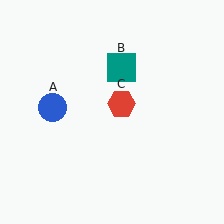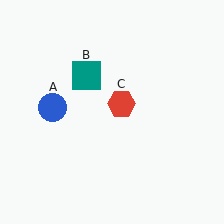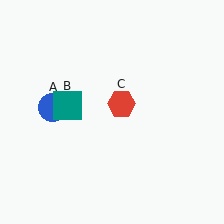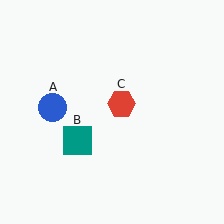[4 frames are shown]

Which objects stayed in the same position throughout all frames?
Blue circle (object A) and red hexagon (object C) remained stationary.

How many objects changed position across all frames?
1 object changed position: teal square (object B).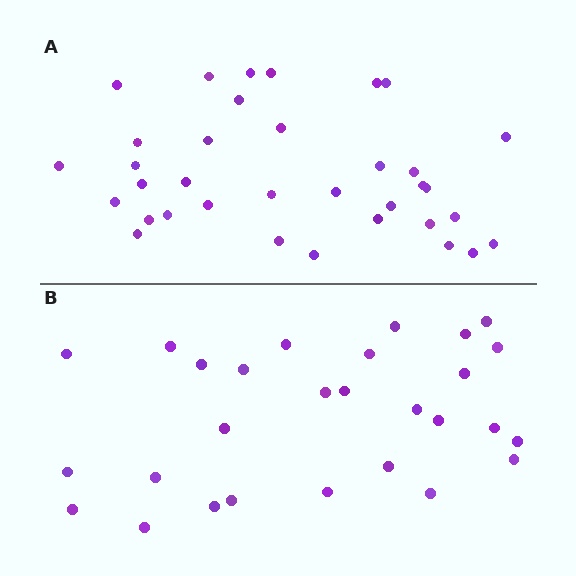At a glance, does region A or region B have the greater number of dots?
Region A (the top region) has more dots.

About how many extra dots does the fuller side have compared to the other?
Region A has roughly 8 or so more dots than region B.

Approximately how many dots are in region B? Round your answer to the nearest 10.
About 30 dots. (The exact count is 28, which rounds to 30.)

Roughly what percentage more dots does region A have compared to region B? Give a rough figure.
About 25% more.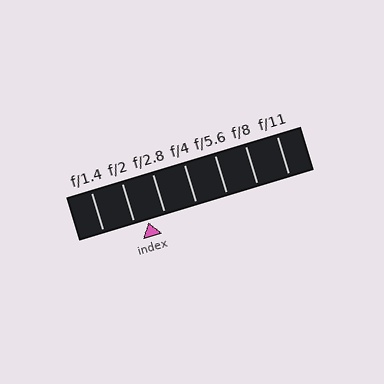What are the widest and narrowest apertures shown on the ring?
The widest aperture shown is f/1.4 and the narrowest is f/11.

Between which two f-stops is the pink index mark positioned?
The index mark is between f/2 and f/2.8.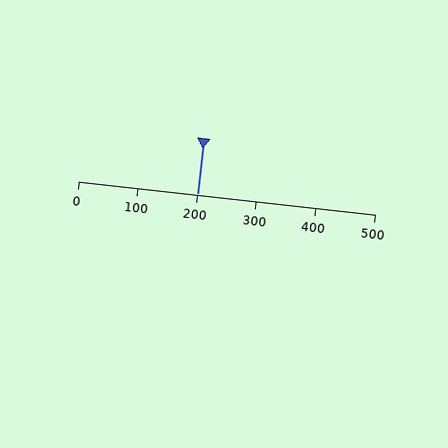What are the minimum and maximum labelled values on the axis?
The axis runs from 0 to 500.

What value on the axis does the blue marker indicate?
The marker indicates approximately 200.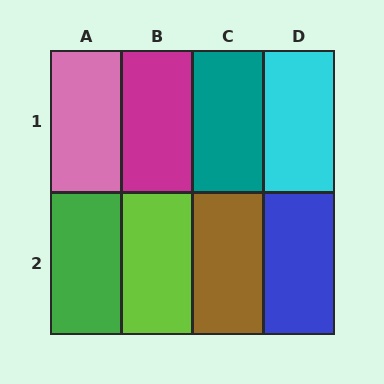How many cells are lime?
1 cell is lime.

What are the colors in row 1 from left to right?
Pink, magenta, teal, cyan.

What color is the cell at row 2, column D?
Blue.